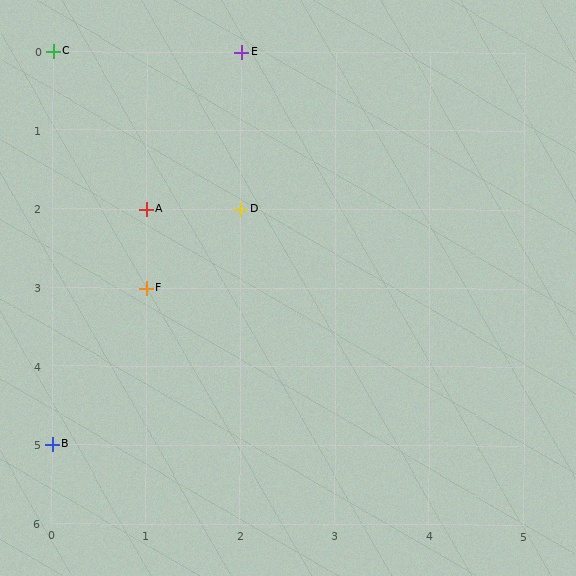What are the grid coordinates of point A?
Point A is at grid coordinates (1, 2).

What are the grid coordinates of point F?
Point F is at grid coordinates (1, 3).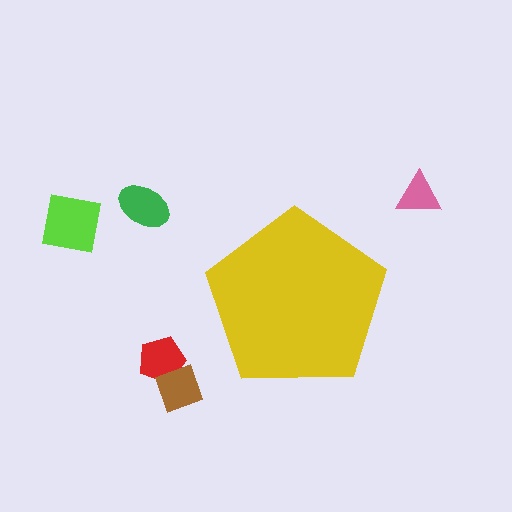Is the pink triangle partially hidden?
No, the pink triangle is fully visible.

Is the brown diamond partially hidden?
No, the brown diamond is fully visible.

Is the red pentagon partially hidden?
No, the red pentagon is fully visible.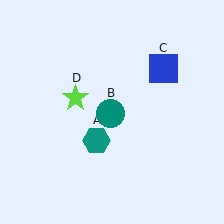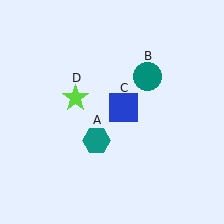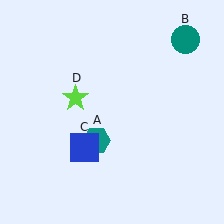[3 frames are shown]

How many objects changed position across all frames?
2 objects changed position: teal circle (object B), blue square (object C).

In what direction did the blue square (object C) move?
The blue square (object C) moved down and to the left.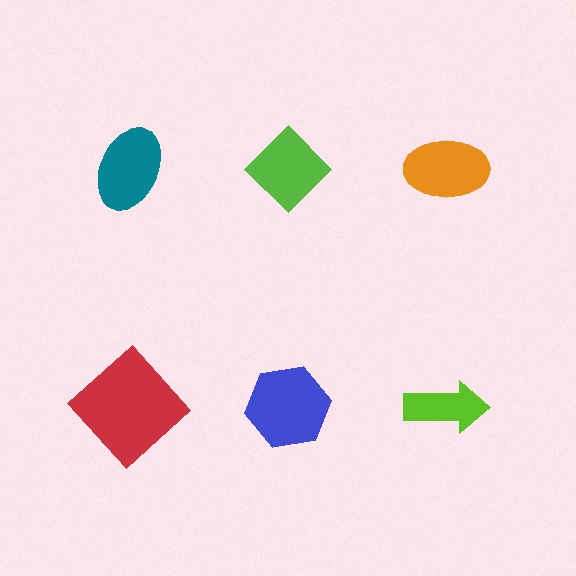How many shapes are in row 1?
3 shapes.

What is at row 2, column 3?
A lime arrow.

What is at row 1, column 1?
A teal ellipse.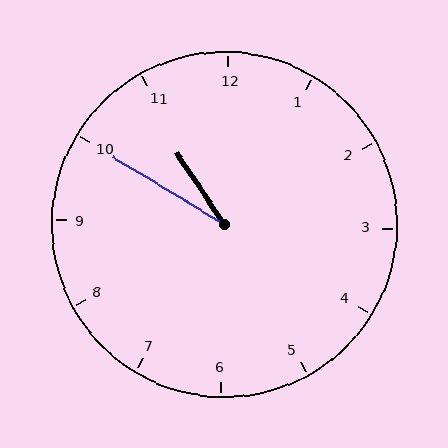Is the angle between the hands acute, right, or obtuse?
It is acute.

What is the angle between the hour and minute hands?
Approximately 25 degrees.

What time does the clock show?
10:50.